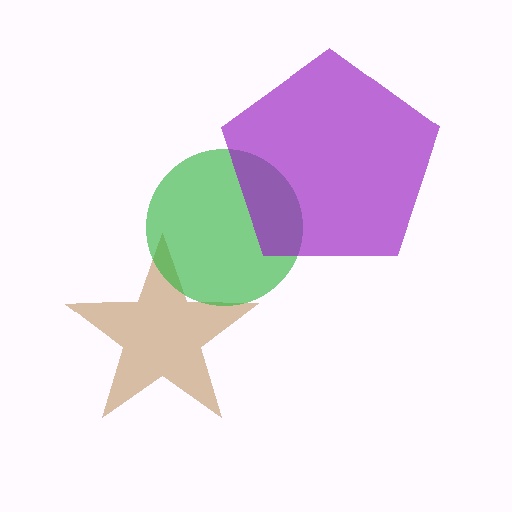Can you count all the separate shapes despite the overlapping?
Yes, there are 3 separate shapes.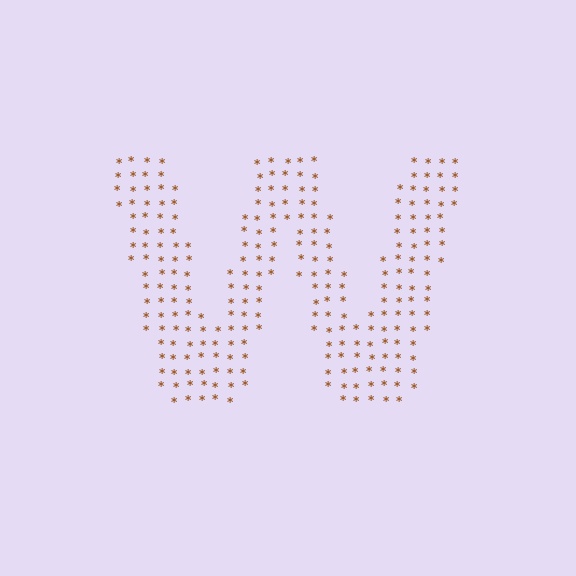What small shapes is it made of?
It is made of small asterisks.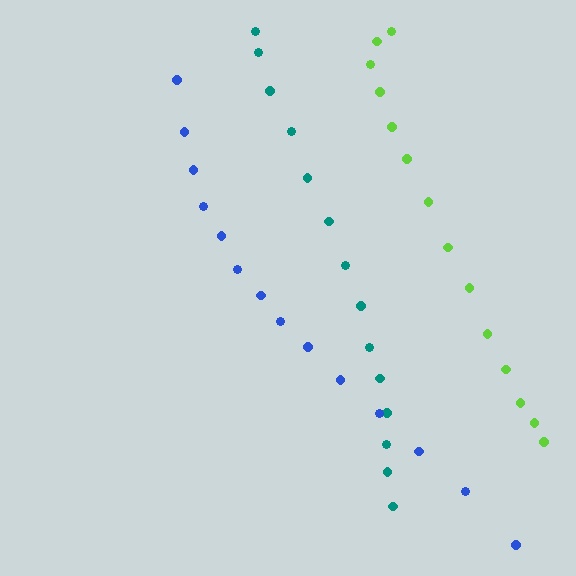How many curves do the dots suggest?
There are 3 distinct paths.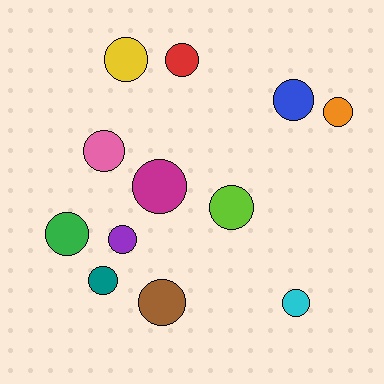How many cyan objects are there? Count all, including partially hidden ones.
There is 1 cyan object.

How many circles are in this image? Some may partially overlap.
There are 12 circles.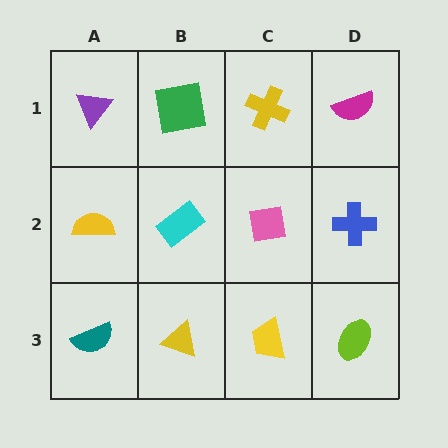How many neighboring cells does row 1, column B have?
3.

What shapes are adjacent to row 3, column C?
A pink square (row 2, column C), a yellow triangle (row 3, column B), a lime ellipse (row 3, column D).